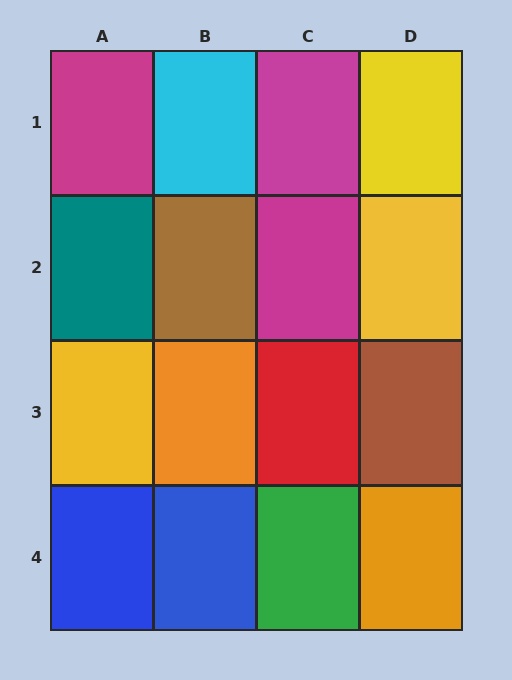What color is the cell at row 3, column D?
Brown.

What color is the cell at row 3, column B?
Orange.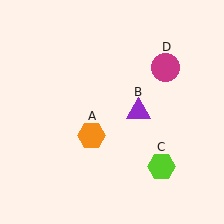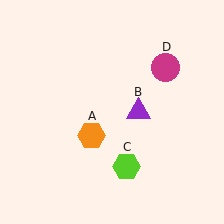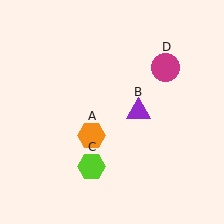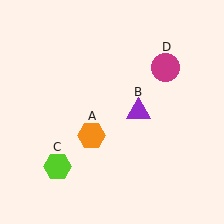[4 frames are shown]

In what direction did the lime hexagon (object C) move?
The lime hexagon (object C) moved left.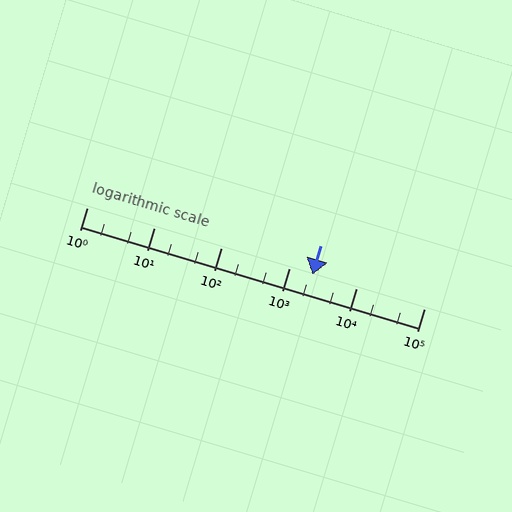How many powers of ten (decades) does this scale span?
The scale spans 5 decades, from 1 to 100000.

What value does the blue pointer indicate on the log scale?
The pointer indicates approximately 2200.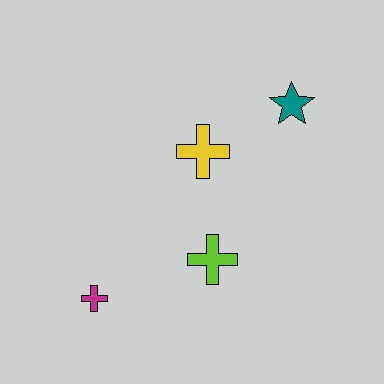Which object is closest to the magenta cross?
The lime cross is closest to the magenta cross.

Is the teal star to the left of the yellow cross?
No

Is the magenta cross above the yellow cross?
No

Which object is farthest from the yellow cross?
The magenta cross is farthest from the yellow cross.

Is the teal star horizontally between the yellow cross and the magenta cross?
No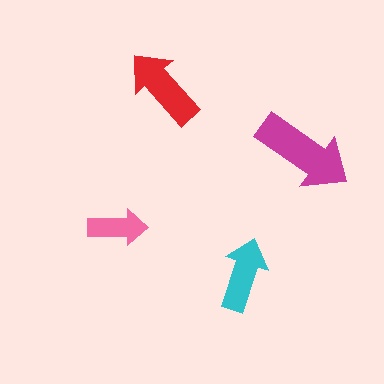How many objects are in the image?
There are 4 objects in the image.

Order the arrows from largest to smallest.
the magenta one, the red one, the cyan one, the pink one.